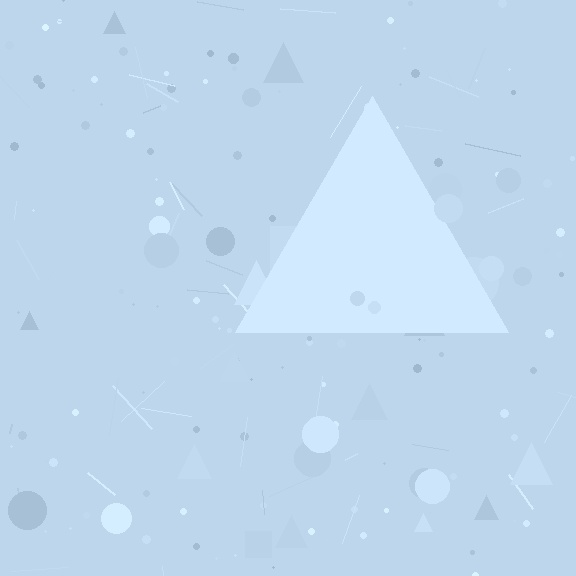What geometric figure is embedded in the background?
A triangle is embedded in the background.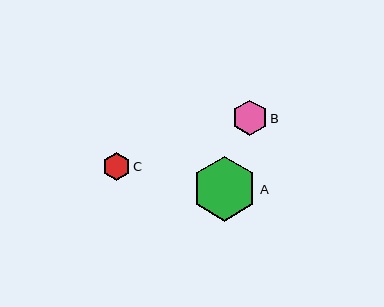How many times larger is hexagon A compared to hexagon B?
Hexagon A is approximately 1.9 times the size of hexagon B.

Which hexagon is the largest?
Hexagon A is the largest with a size of approximately 65 pixels.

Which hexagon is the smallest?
Hexagon C is the smallest with a size of approximately 28 pixels.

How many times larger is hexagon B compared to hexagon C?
Hexagon B is approximately 1.3 times the size of hexagon C.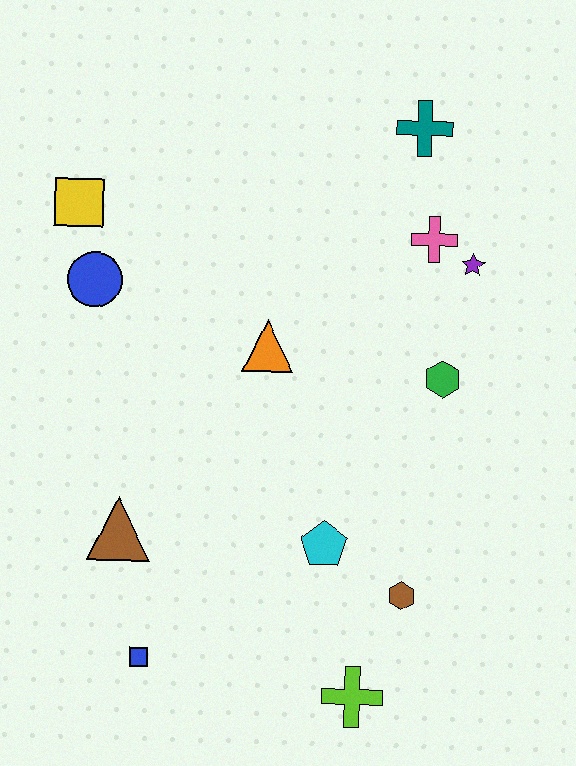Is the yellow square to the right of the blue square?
No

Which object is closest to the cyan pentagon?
The brown hexagon is closest to the cyan pentagon.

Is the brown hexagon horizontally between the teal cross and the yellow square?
Yes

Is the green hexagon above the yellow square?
No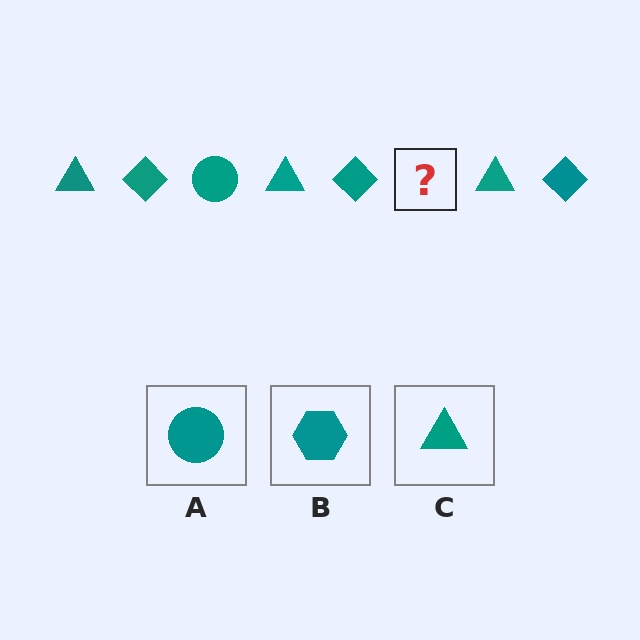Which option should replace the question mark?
Option A.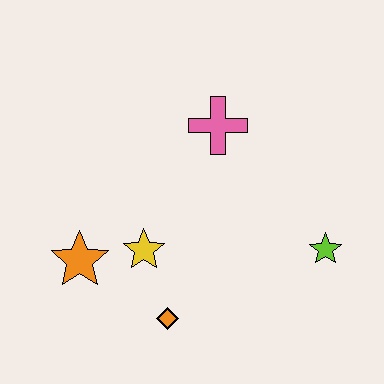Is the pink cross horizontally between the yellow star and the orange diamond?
No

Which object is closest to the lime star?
The pink cross is closest to the lime star.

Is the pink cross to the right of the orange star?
Yes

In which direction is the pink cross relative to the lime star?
The pink cross is above the lime star.